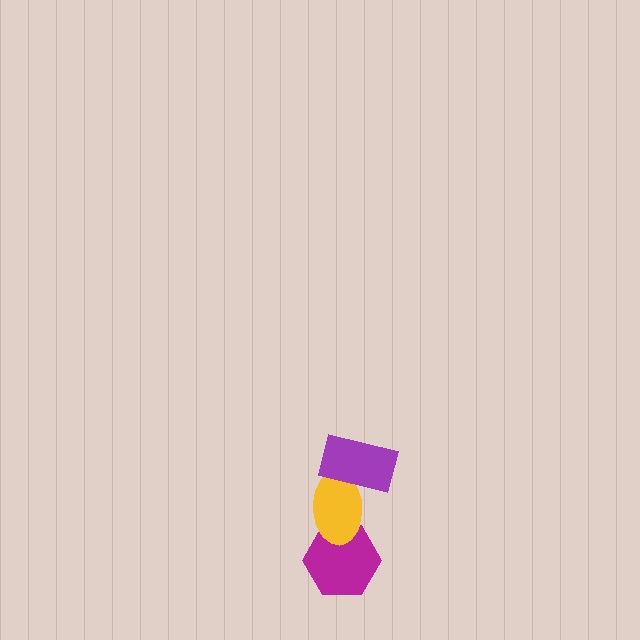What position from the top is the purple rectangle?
The purple rectangle is 1st from the top.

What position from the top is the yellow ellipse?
The yellow ellipse is 2nd from the top.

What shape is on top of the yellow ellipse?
The purple rectangle is on top of the yellow ellipse.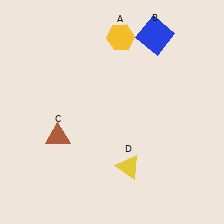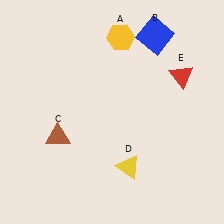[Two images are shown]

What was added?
A red triangle (E) was added in Image 2.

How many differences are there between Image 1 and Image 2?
There is 1 difference between the two images.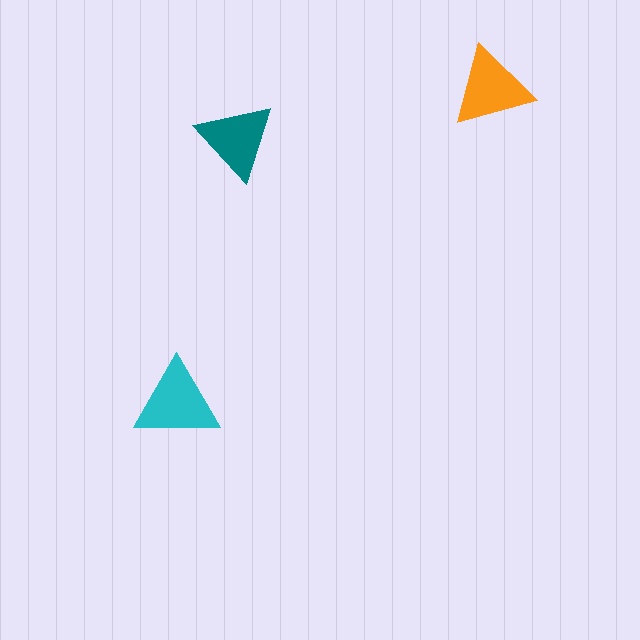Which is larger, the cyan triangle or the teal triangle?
The cyan one.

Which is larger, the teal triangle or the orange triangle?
The orange one.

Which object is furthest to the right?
The orange triangle is rightmost.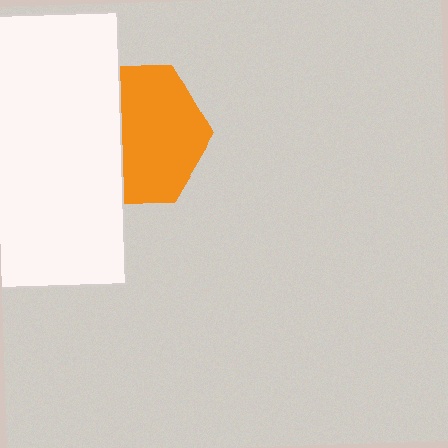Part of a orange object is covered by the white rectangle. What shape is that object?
It is a hexagon.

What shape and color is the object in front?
The object in front is a white rectangle.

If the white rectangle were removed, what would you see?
You would see the complete orange hexagon.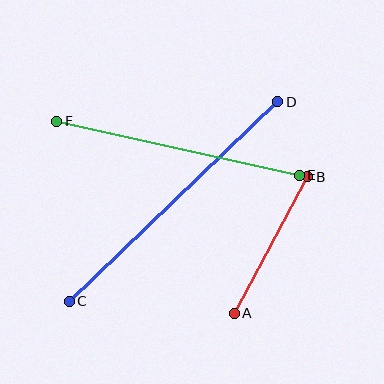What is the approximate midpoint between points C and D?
The midpoint is at approximately (174, 201) pixels.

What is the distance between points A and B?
The distance is approximately 155 pixels.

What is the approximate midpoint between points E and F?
The midpoint is at approximately (178, 148) pixels.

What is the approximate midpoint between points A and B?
The midpoint is at approximately (271, 245) pixels.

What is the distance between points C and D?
The distance is approximately 289 pixels.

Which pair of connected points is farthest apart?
Points C and D are farthest apart.